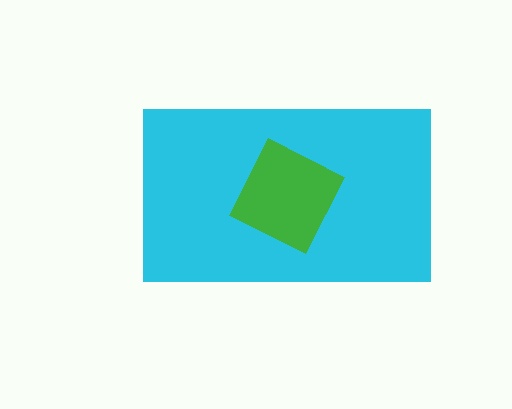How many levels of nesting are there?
2.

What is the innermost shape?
The green square.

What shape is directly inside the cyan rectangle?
The green square.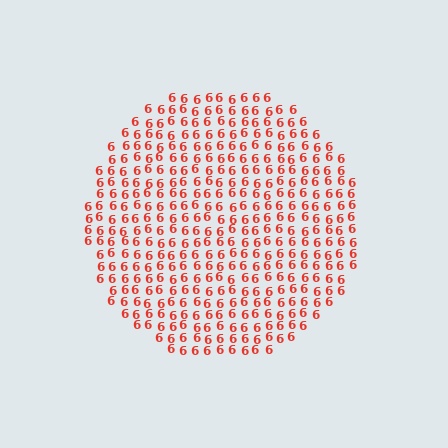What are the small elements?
The small elements are digit 6's.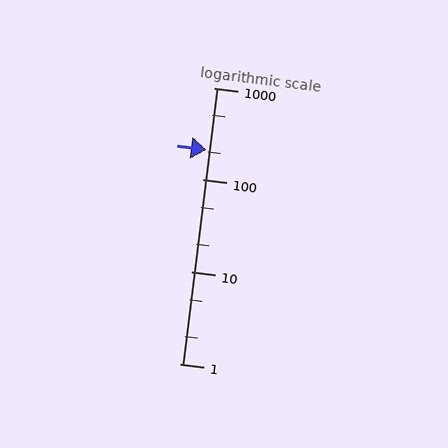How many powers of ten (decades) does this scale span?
The scale spans 3 decades, from 1 to 1000.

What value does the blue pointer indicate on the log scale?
The pointer indicates approximately 210.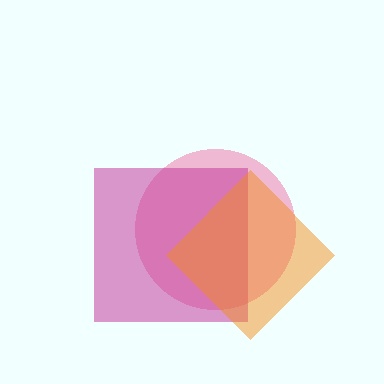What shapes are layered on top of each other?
The layered shapes are: a pink circle, a magenta square, an orange diamond.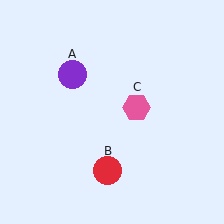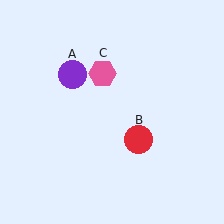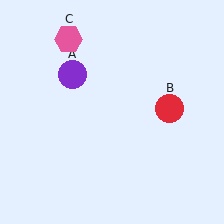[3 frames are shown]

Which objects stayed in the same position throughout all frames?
Purple circle (object A) remained stationary.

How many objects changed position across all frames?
2 objects changed position: red circle (object B), pink hexagon (object C).